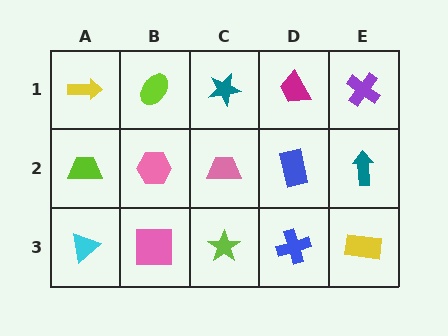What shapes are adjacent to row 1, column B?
A pink hexagon (row 2, column B), a yellow arrow (row 1, column A), a teal star (row 1, column C).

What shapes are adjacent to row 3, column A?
A lime trapezoid (row 2, column A), a pink square (row 3, column B).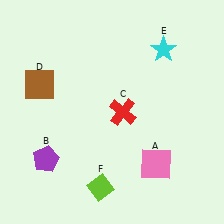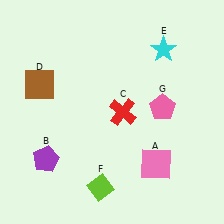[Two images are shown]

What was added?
A pink pentagon (G) was added in Image 2.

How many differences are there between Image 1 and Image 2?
There is 1 difference between the two images.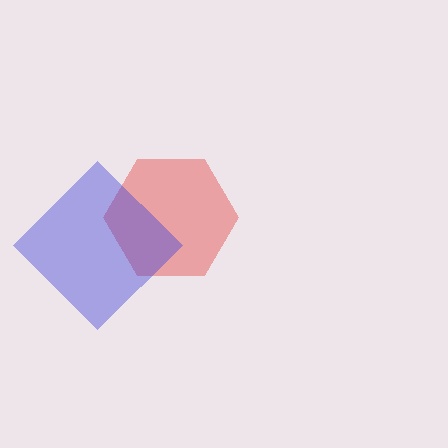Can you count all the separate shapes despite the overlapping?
Yes, there are 2 separate shapes.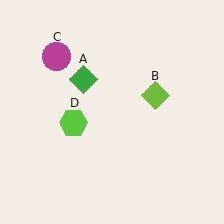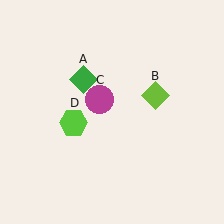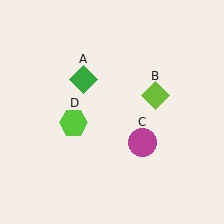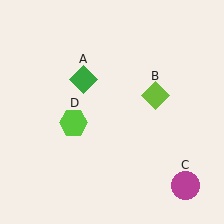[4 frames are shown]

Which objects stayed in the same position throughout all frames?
Green diamond (object A) and lime diamond (object B) and lime hexagon (object D) remained stationary.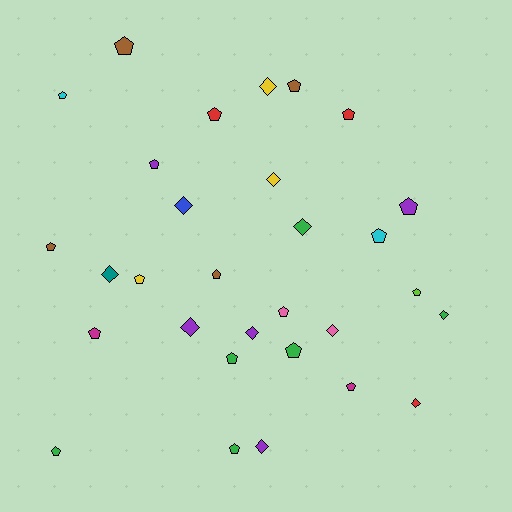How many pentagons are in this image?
There are 19 pentagons.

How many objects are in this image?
There are 30 objects.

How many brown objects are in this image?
There are 4 brown objects.